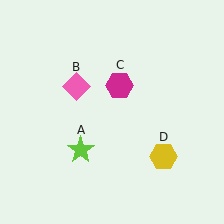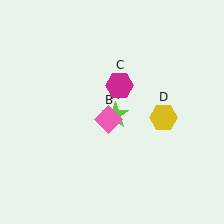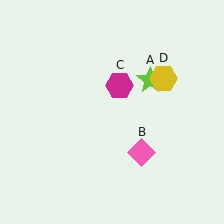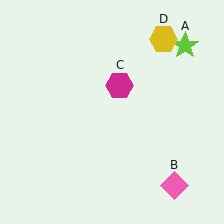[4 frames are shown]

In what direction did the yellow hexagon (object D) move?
The yellow hexagon (object D) moved up.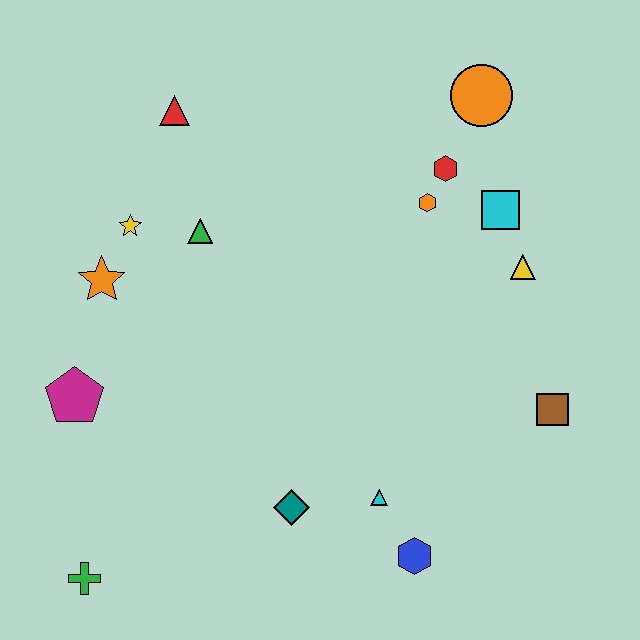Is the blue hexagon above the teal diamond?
No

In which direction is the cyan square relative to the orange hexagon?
The cyan square is to the right of the orange hexagon.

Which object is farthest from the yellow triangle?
The green cross is farthest from the yellow triangle.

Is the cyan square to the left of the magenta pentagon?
No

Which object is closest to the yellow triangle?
The cyan square is closest to the yellow triangle.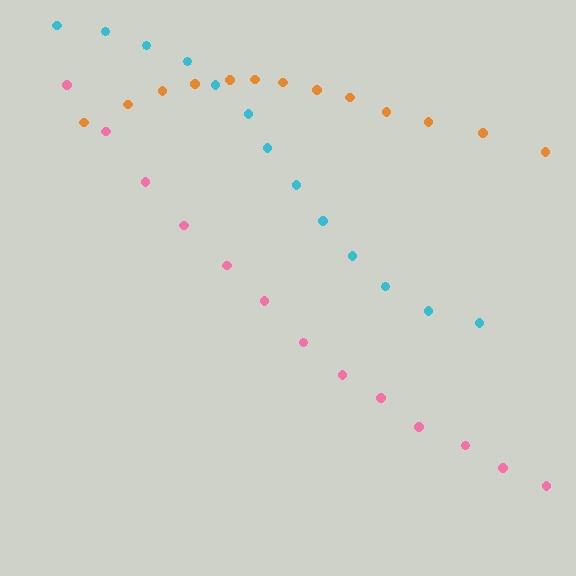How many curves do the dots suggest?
There are 3 distinct paths.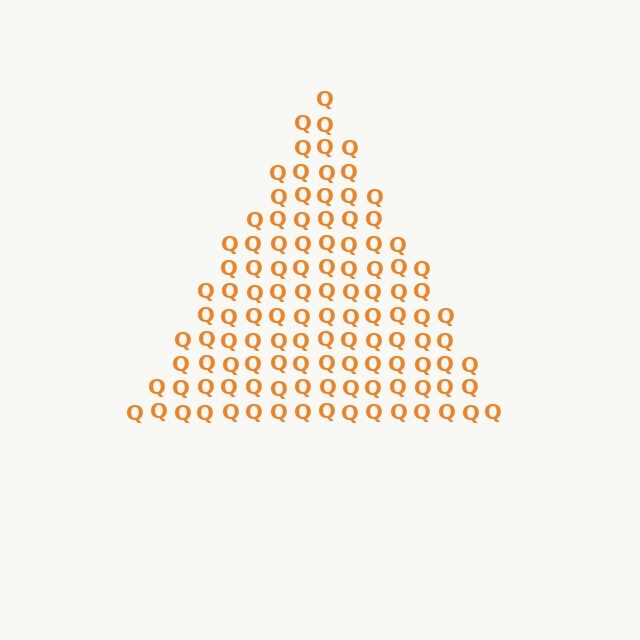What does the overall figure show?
The overall figure shows a triangle.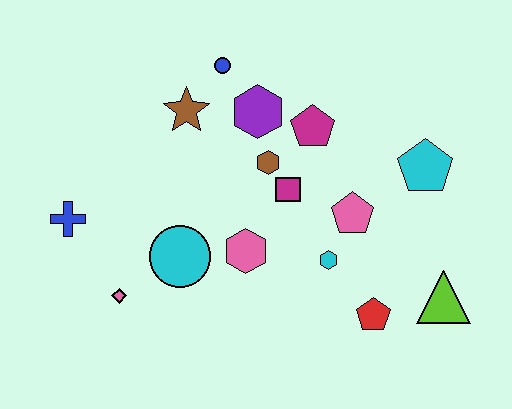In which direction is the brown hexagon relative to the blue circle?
The brown hexagon is below the blue circle.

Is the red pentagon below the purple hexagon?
Yes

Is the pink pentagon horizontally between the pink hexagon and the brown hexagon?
No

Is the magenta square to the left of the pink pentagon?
Yes